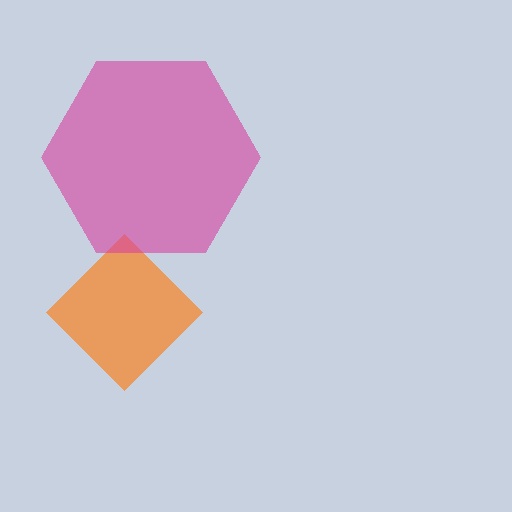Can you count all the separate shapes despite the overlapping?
Yes, there are 2 separate shapes.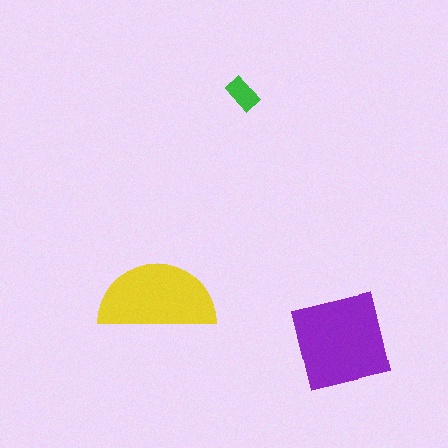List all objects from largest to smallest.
The purple square, the yellow semicircle, the green rectangle.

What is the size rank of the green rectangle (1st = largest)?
3rd.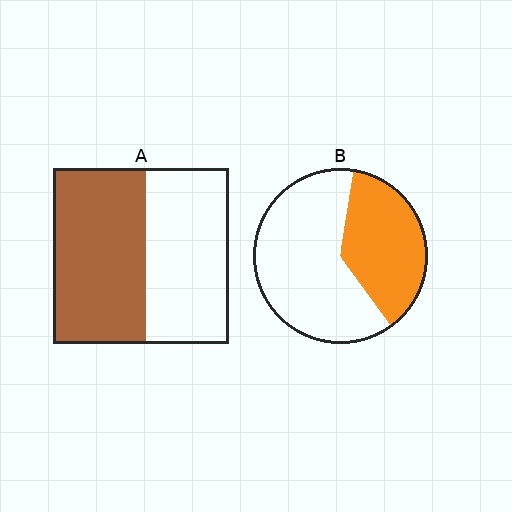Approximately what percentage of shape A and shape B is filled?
A is approximately 55% and B is approximately 40%.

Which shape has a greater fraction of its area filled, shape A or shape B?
Shape A.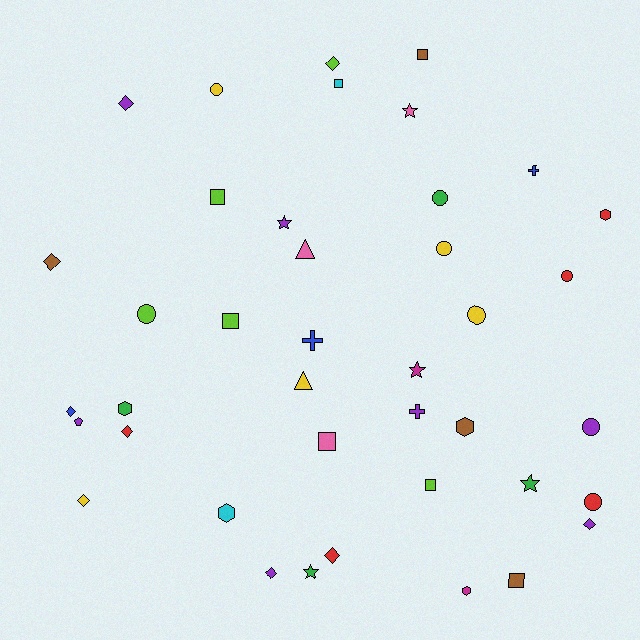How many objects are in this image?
There are 40 objects.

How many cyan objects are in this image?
There are 2 cyan objects.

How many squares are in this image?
There are 7 squares.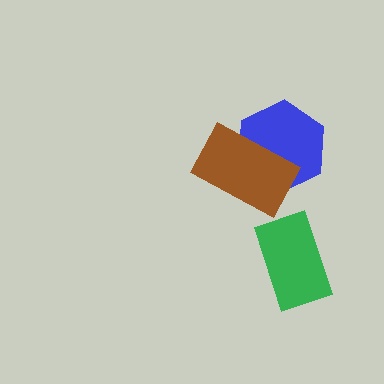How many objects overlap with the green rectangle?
0 objects overlap with the green rectangle.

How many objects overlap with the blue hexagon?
1 object overlaps with the blue hexagon.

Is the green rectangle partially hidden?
No, no other shape covers it.